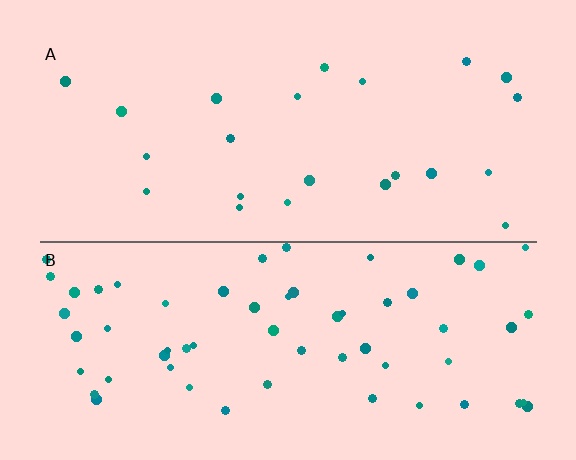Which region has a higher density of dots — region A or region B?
B (the bottom).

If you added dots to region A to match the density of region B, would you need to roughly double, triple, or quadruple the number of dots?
Approximately triple.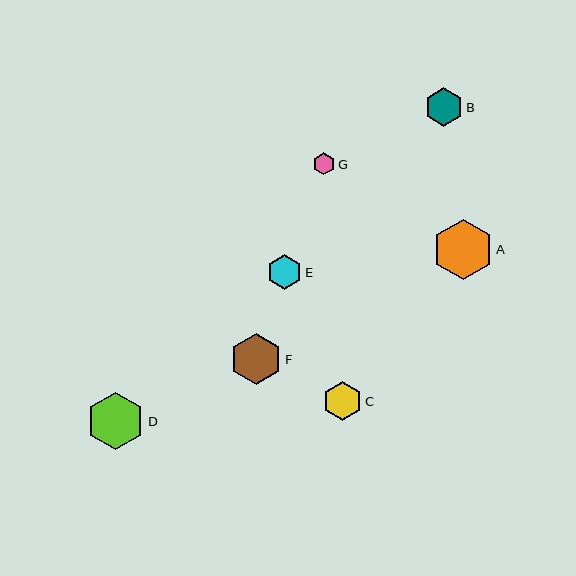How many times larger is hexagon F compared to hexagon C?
Hexagon F is approximately 1.3 times the size of hexagon C.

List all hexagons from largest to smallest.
From largest to smallest: A, D, F, C, B, E, G.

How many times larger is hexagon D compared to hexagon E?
Hexagon D is approximately 1.7 times the size of hexagon E.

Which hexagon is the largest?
Hexagon A is the largest with a size of approximately 60 pixels.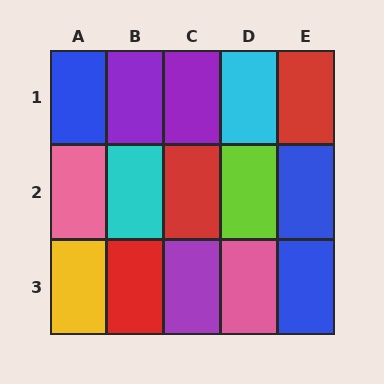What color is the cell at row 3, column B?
Red.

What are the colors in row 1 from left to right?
Blue, purple, purple, cyan, red.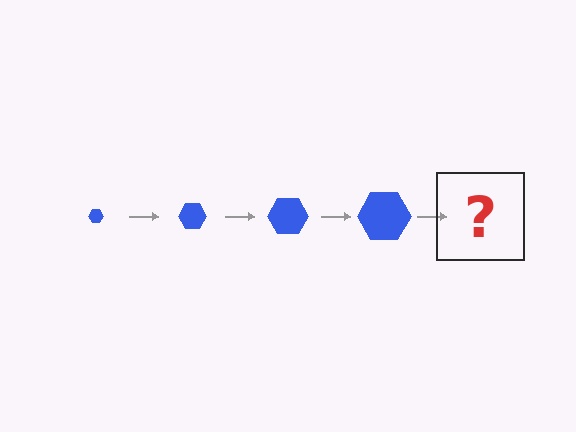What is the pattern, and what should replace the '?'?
The pattern is that the hexagon gets progressively larger each step. The '?' should be a blue hexagon, larger than the previous one.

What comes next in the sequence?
The next element should be a blue hexagon, larger than the previous one.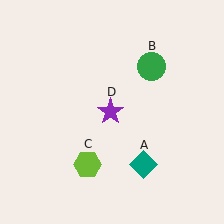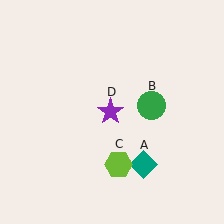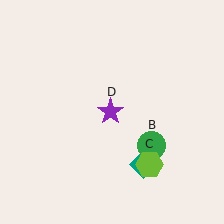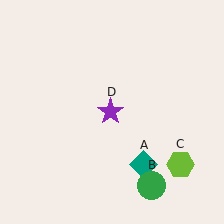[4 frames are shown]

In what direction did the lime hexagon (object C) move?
The lime hexagon (object C) moved right.